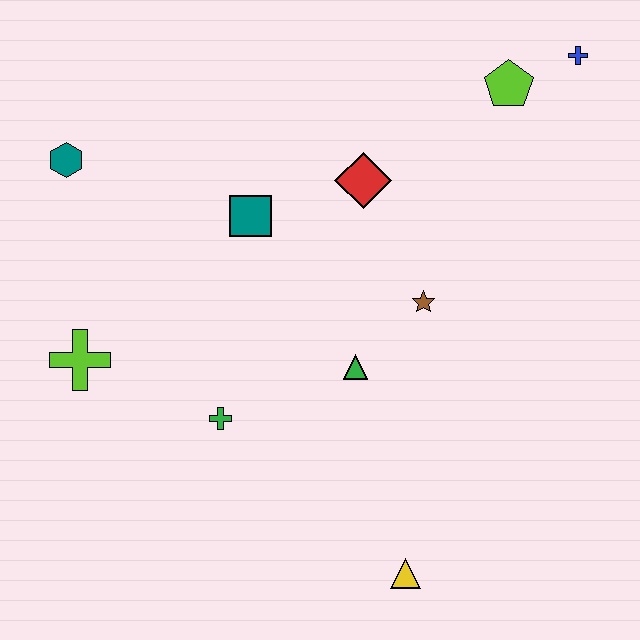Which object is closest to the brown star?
The green triangle is closest to the brown star.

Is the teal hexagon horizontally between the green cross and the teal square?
No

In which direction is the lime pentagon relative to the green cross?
The lime pentagon is above the green cross.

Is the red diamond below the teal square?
No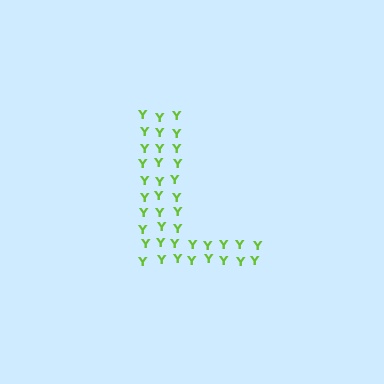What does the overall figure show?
The overall figure shows the letter L.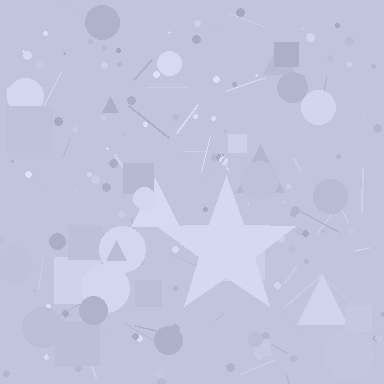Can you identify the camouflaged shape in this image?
The camouflaged shape is a star.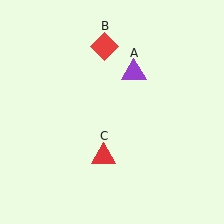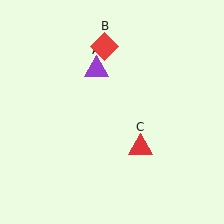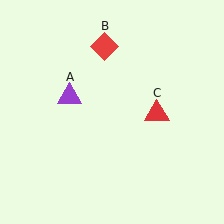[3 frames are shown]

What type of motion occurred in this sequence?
The purple triangle (object A), red triangle (object C) rotated counterclockwise around the center of the scene.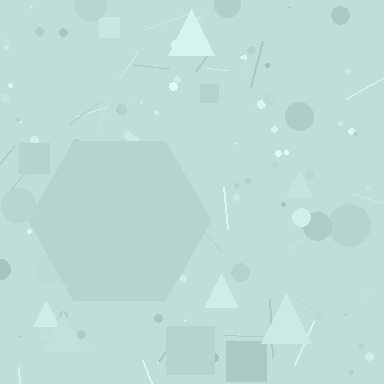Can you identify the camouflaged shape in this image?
The camouflaged shape is a hexagon.